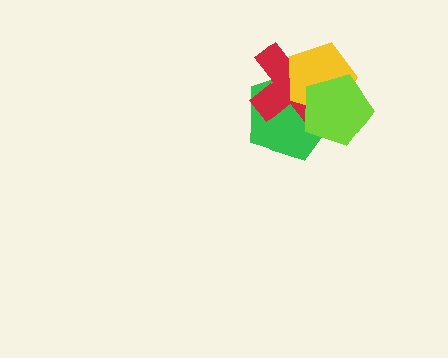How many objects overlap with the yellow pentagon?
3 objects overlap with the yellow pentagon.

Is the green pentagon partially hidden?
Yes, it is partially covered by another shape.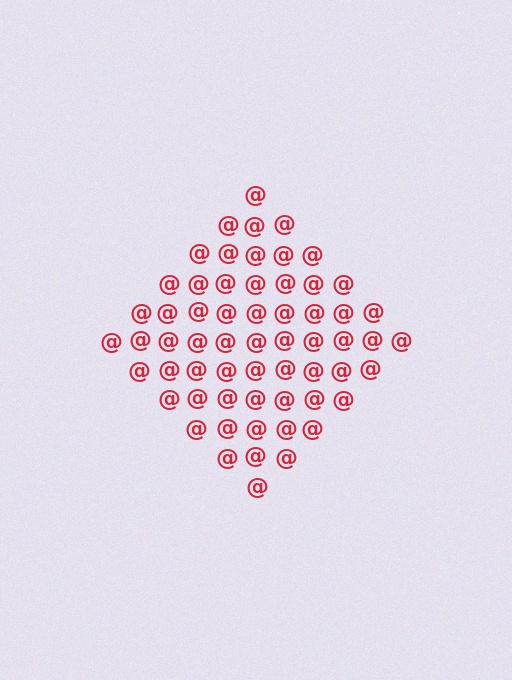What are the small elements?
The small elements are at signs.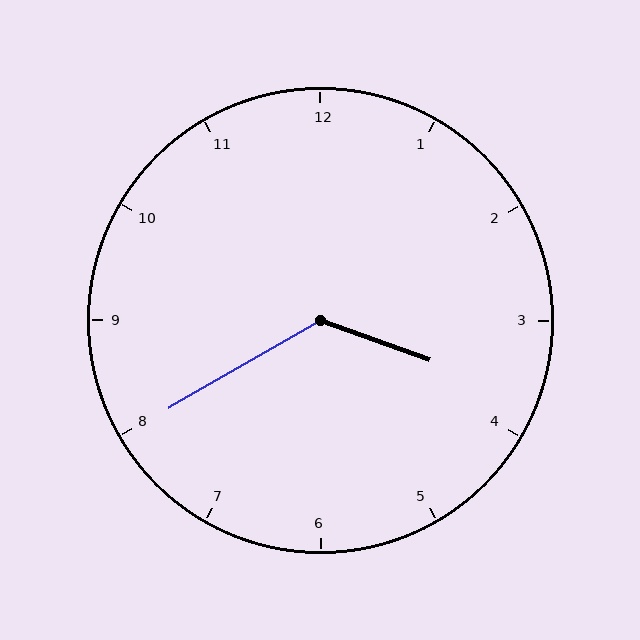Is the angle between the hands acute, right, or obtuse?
It is obtuse.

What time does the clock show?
3:40.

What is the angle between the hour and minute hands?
Approximately 130 degrees.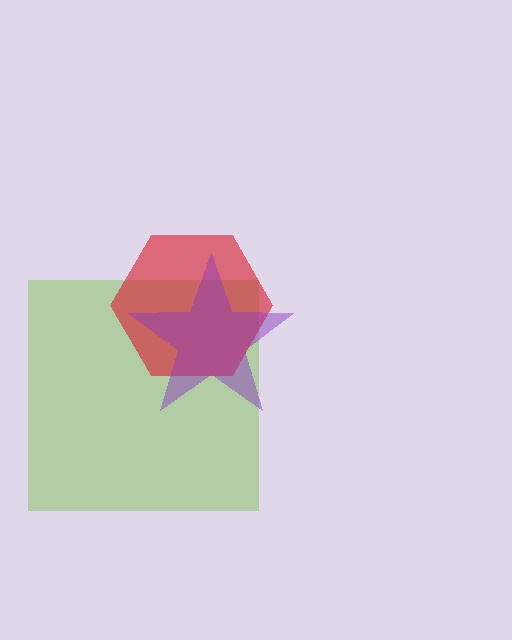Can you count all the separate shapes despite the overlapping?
Yes, there are 3 separate shapes.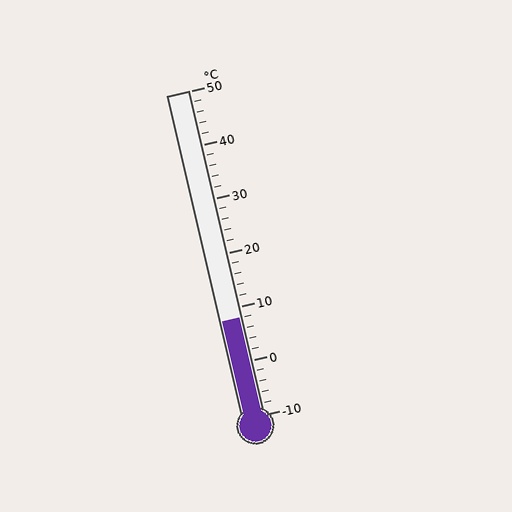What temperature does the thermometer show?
The thermometer shows approximately 8°C.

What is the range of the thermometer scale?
The thermometer scale ranges from -10°C to 50°C.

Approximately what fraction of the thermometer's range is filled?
The thermometer is filled to approximately 30% of its range.